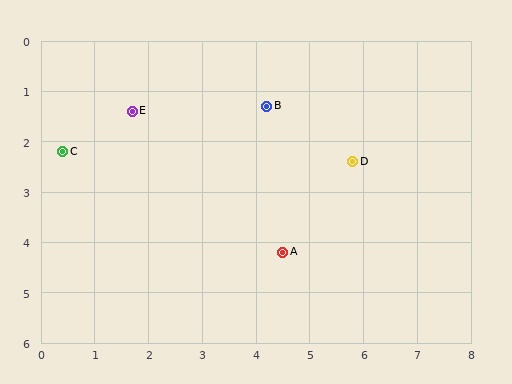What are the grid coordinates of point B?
Point B is at approximately (4.2, 1.3).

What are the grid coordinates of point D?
Point D is at approximately (5.8, 2.4).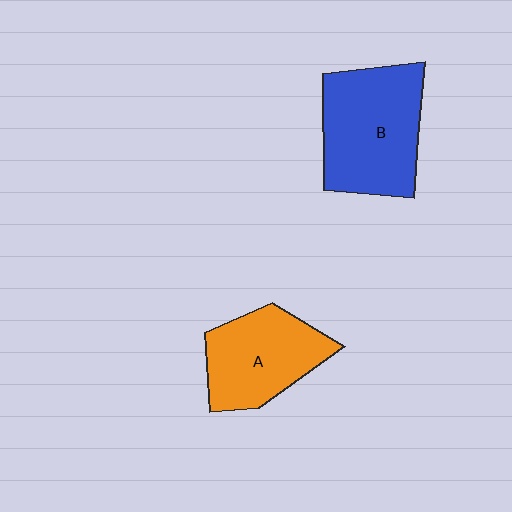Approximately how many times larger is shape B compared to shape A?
Approximately 1.3 times.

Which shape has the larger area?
Shape B (blue).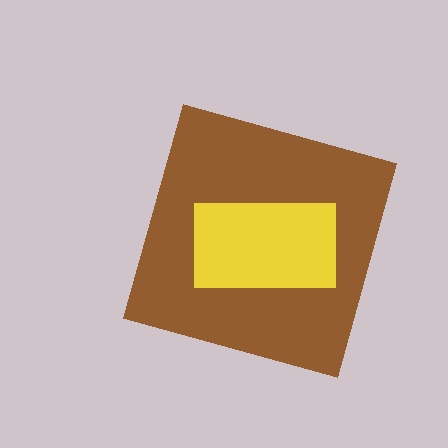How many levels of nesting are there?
2.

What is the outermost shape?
The brown diamond.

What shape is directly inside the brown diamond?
The yellow rectangle.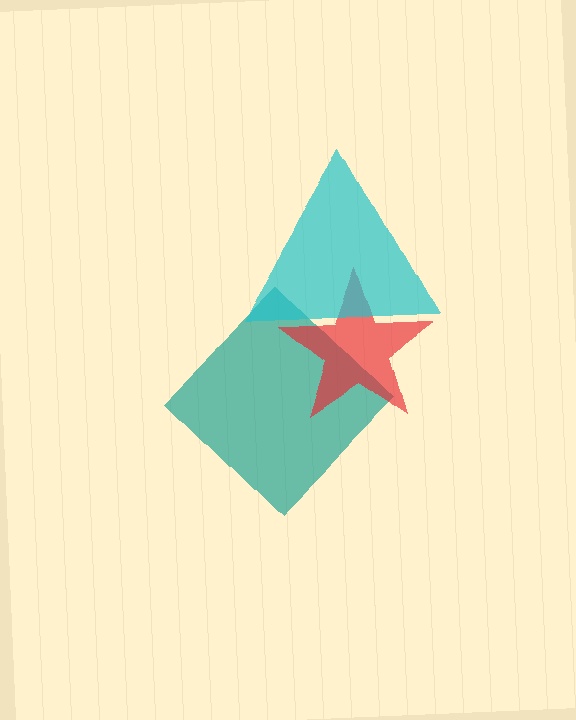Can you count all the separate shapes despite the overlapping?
Yes, there are 3 separate shapes.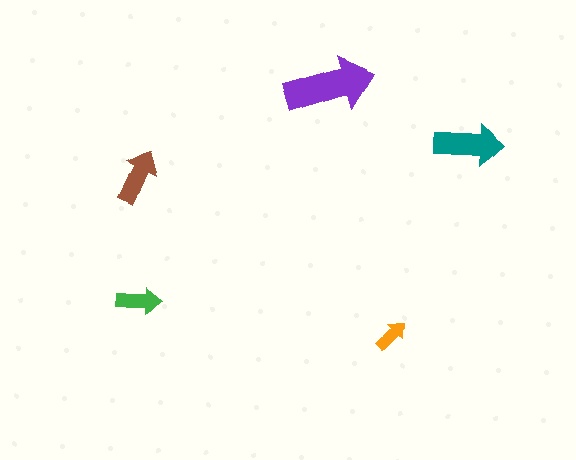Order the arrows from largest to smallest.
the purple one, the teal one, the brown one, the green one, the orange one.